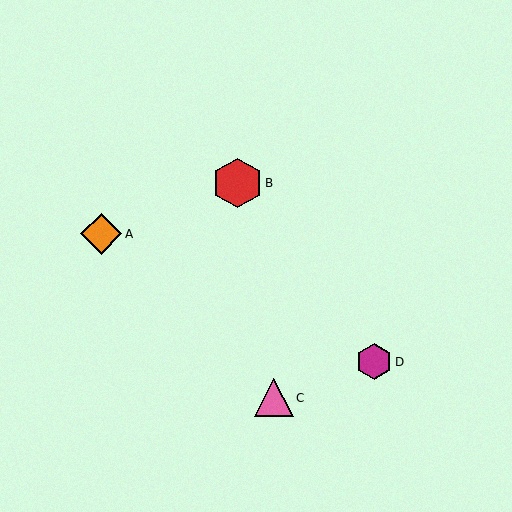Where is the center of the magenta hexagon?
The center of the magenta hexagon is at (374, 362).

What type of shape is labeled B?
Shape B is a red hexagon.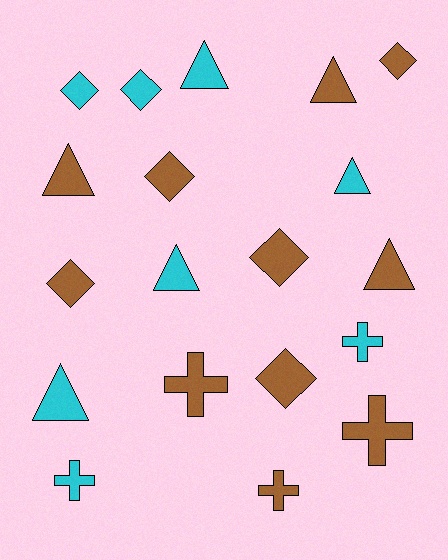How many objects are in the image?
There are 19 objects.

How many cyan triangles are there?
There are 4 cyan triangles.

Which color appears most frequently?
Brown, with 11 objects.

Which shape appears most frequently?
Diamond, with 7 objects.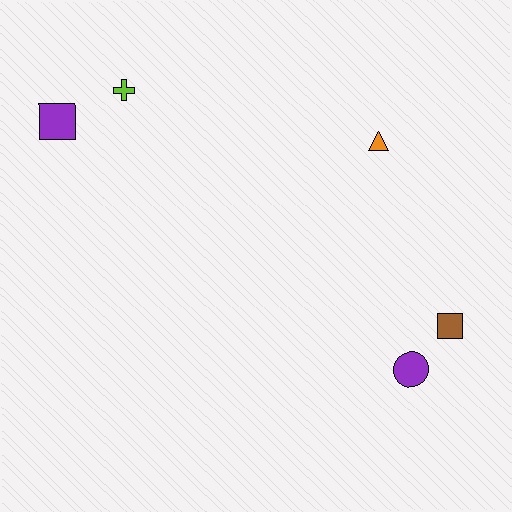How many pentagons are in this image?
There are no pentagons.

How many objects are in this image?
There are 5 objects.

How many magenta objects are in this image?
There are no magenta objects.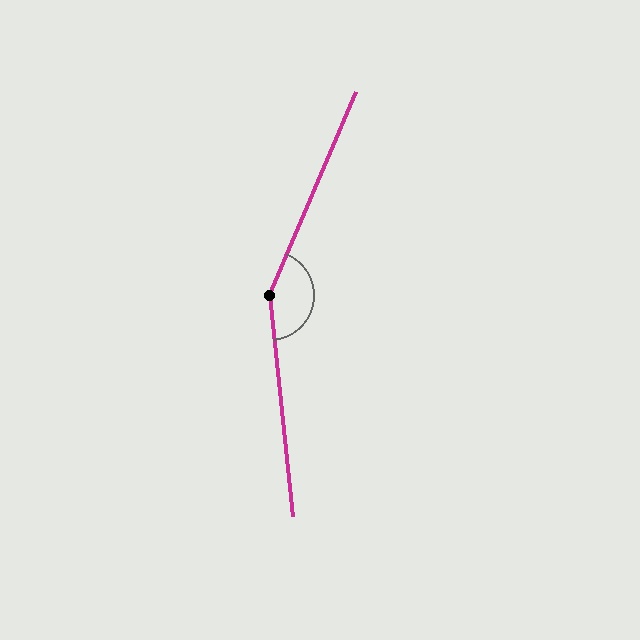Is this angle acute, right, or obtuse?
It is obtuse.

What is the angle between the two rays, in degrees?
Approximately 151 degrees.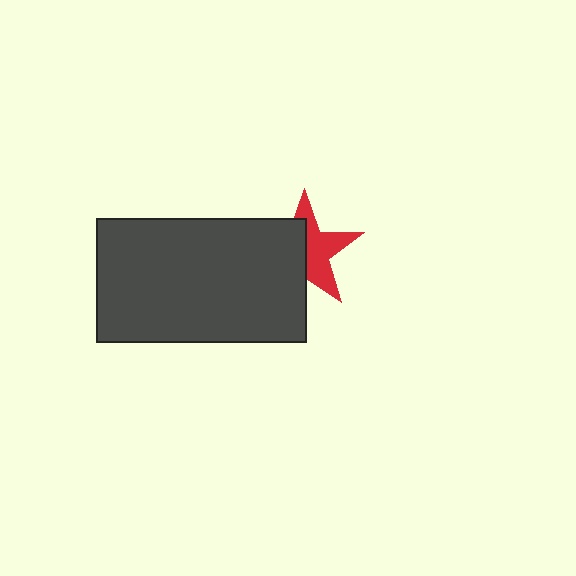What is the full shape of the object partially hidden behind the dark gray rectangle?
The partially hidden object is a red star.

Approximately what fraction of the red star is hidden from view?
Roughly 50% of the red star is hidden behind the dark gray rectangle.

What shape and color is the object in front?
The object in front is a dark gray rectangle.